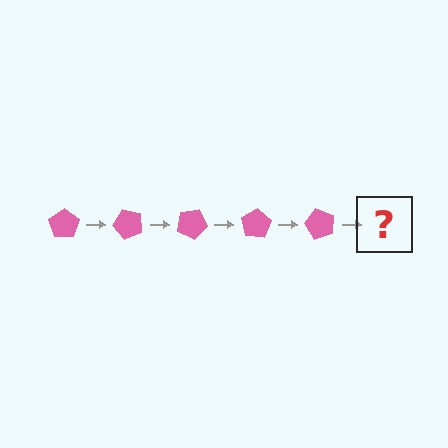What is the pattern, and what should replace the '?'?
The pattern is that the pentagon rotates 50 degrees each step. The '?' should be a pink pentagon rotated 250 degrees.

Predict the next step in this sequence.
The next step is a pink pentagon rotated 250 degrees.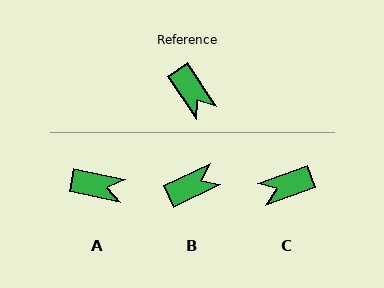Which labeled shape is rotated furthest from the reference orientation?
C, about 104 degrees away.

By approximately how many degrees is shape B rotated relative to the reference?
Approximately 81 degrees counter-clockwise.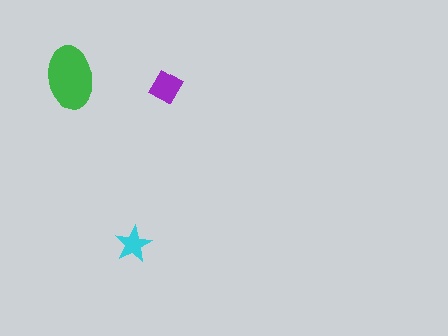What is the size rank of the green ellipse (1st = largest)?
1st.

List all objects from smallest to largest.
The cyan star, the purple diamond, the green ellipse.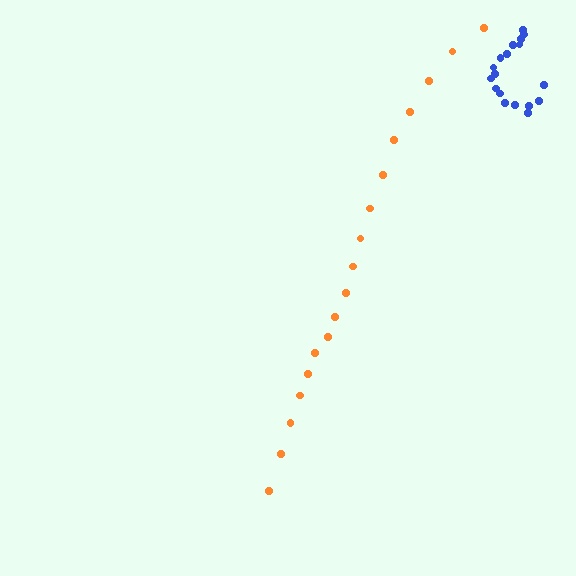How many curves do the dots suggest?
There are 2 distinct paths.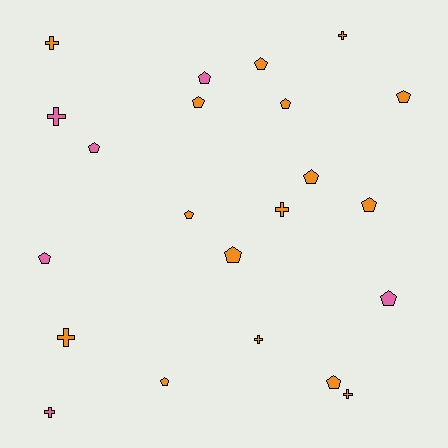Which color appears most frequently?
Orange, with 16 objects.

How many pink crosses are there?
There are 2 pink crosses.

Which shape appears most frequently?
Pentagon, with 14 objects.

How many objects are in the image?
There are 22 objects.